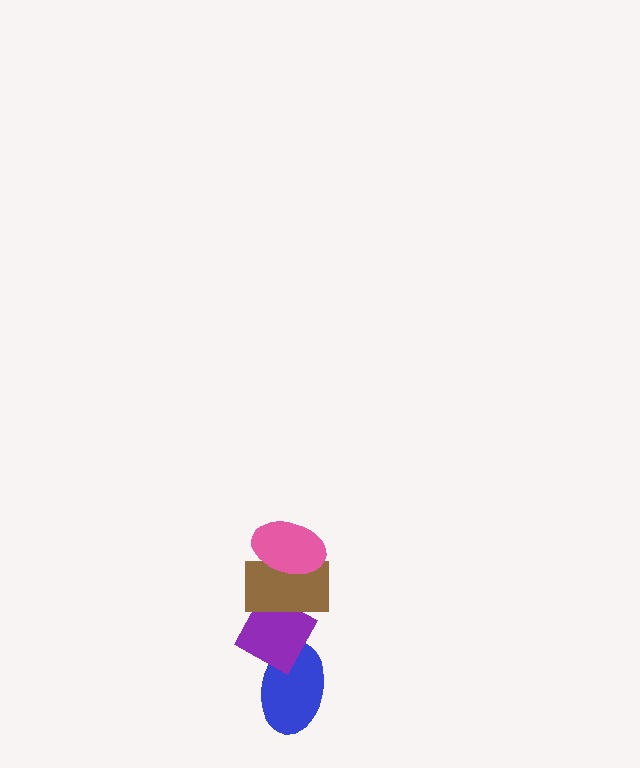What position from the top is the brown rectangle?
The brown rectangle is 2nd from the top.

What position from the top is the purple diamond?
The purple diamond is 3rd from the top.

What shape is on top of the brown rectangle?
The pink ellipse is on top of the brown rectangle.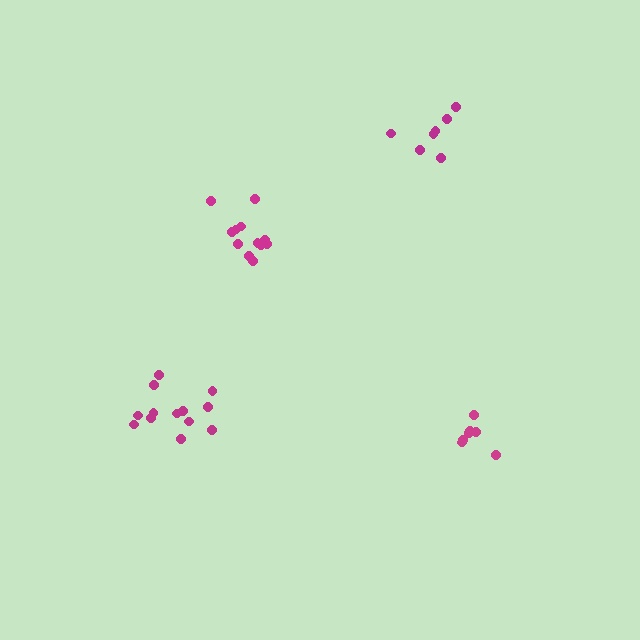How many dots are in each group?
Group 1: 13 dots, Group 2: 13 dots, Group 3: 7 dots, Group 4: 7 dots (40 total).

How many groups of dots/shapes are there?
There are 4 groups.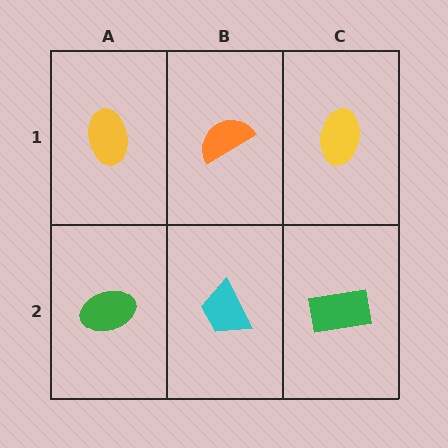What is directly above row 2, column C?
A yellow ellipse.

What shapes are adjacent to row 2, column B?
An orange semicircle (row 1, column B), a green ellipse (row 2, column A), a green rectangle (row 2, column C).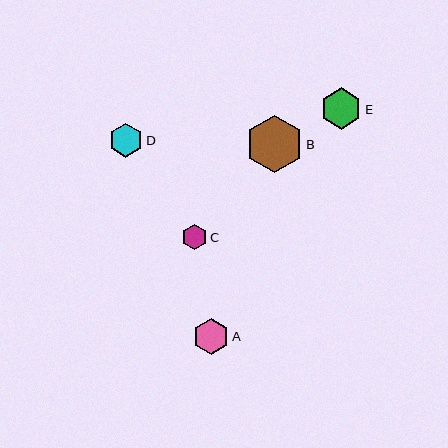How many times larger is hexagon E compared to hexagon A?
Hexagon E is approximately 1.2 times the size of hexagon A.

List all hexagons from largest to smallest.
From largest to smallest: B, E, A, D, C.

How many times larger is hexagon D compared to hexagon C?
Hexagon D is approximately 1.3 times the size of hexagon C.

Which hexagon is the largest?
Hexagon B is the largest with a size of approximately 57 pixels.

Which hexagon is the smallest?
Hexagon C is the smallest with a size of approximately 26 pixels.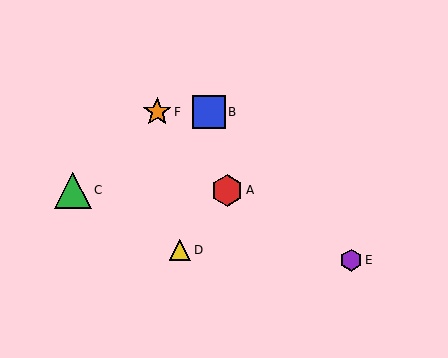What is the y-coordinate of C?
Object C is at y≈190.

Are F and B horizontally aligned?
Yes, both are at y≈112.